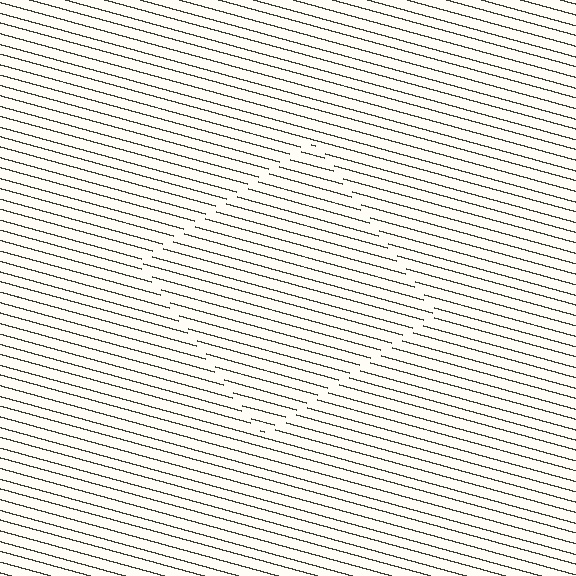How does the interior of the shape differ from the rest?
The interior of the shape contains the same grating, shifted by half a period — the contour is defined by the phase discontinuity where line-ends from the inner and outer gratings abut.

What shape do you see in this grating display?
An illusory square. The interior of the shape contains the same grating, shifted by half a period — the contour is defined by the phase discontinuity where line-ends from the inner and outer gratings abut.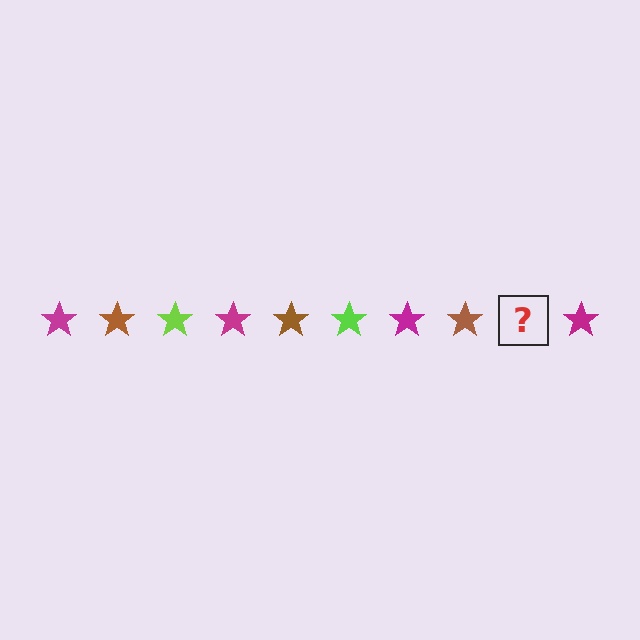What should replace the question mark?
The question mark should be replaced with a lime star.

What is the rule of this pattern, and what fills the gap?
The rule is that the pattern cycles through magenta, brown, lime stars. The gap should be filled with a lime star.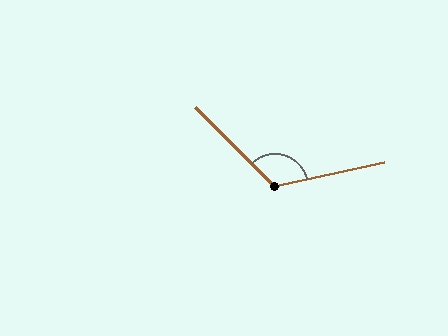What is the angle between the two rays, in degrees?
Approximately 123 degrees.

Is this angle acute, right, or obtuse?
It is obtuse.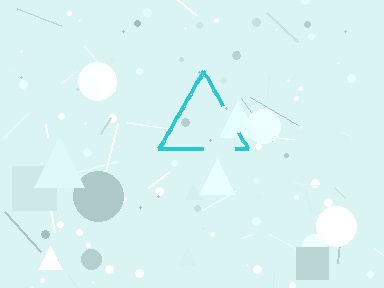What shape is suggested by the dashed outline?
The dashed outline suggests a triangle.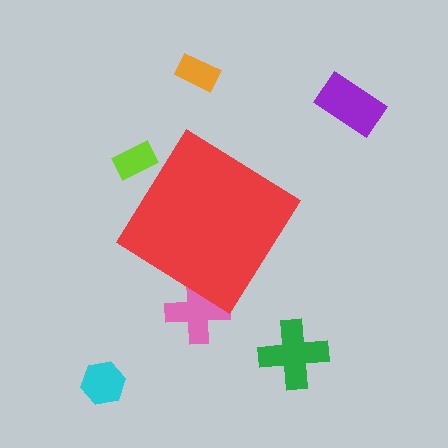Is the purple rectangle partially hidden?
No, the purple rectangle is fully visible.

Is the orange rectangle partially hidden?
No, the orange rectangle is fully visible.